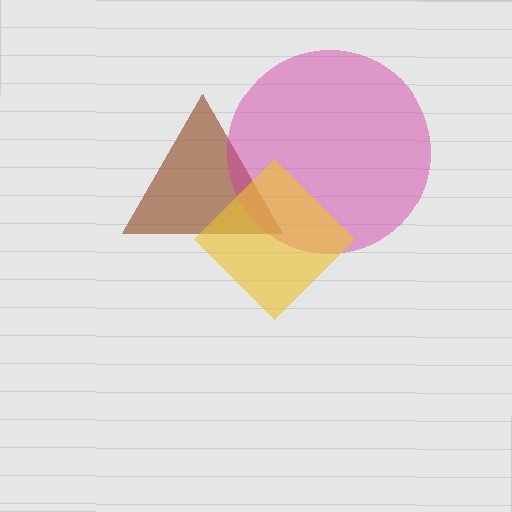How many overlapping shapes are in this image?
There are 3 overlapping shapes in the image.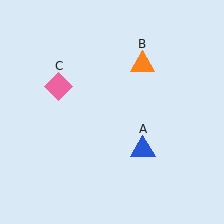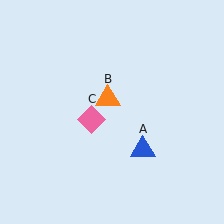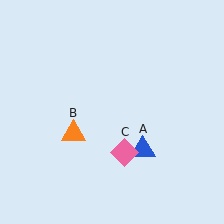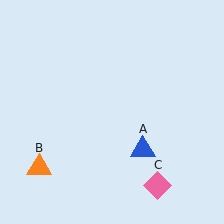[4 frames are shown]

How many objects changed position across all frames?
2 objects changed position: orange triangle (object B), pink diamond (object C).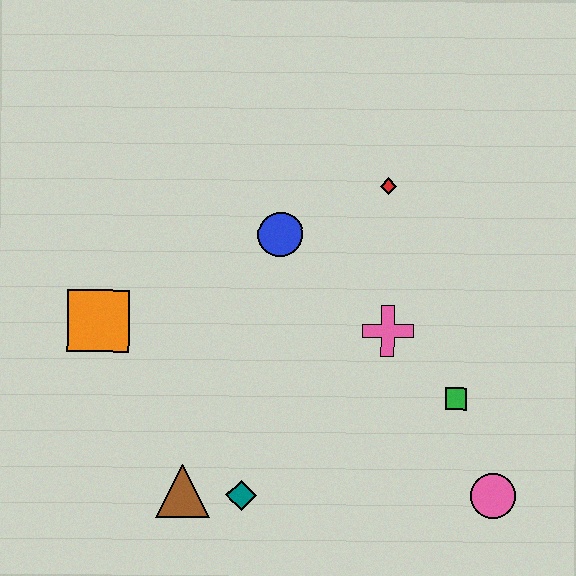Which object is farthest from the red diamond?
The brown triangle is farthest from the red diamond.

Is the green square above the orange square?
No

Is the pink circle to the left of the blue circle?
No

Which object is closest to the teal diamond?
The brown triangle is closest to the teal diamond.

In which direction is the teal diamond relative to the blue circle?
The teal diamond is below the blue circle.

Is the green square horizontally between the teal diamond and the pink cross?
No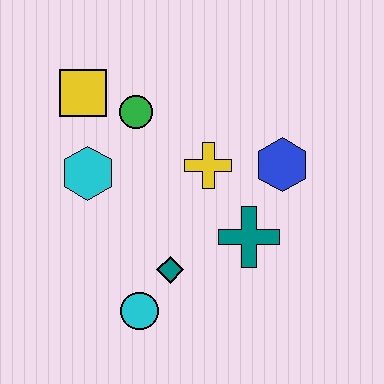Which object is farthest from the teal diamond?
The yellow square is farthest from the teal diamond.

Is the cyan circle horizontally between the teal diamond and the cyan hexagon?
Yes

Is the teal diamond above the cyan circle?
Yes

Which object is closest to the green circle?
The yellow square is closest to the green circle.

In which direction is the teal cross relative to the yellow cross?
The teal cross is below the yellow cross.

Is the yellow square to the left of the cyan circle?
Yes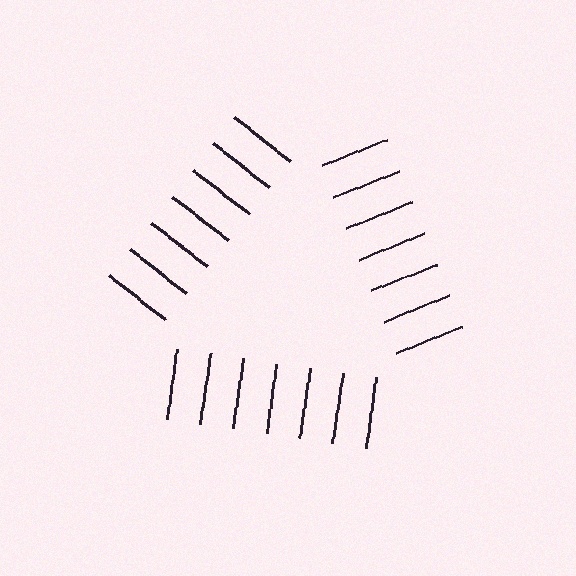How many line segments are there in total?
21 — 7 along each of the 3 edges.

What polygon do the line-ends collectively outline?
An illusory triangle — the line segments terminate on its edges but no continuous stroke is drawn.